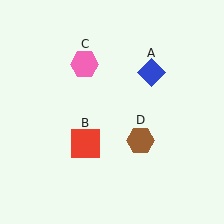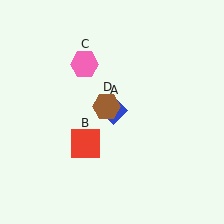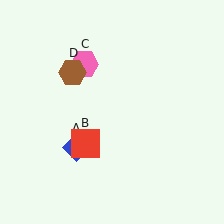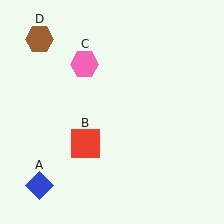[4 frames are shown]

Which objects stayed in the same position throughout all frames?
Red square (object B) and pink hexagon (object C) remained stationary.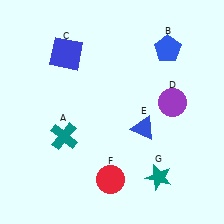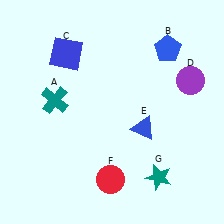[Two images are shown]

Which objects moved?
The objects that moved are: the teal cross (A), the purple circle (D).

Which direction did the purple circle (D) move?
The purple circle (D) moved up.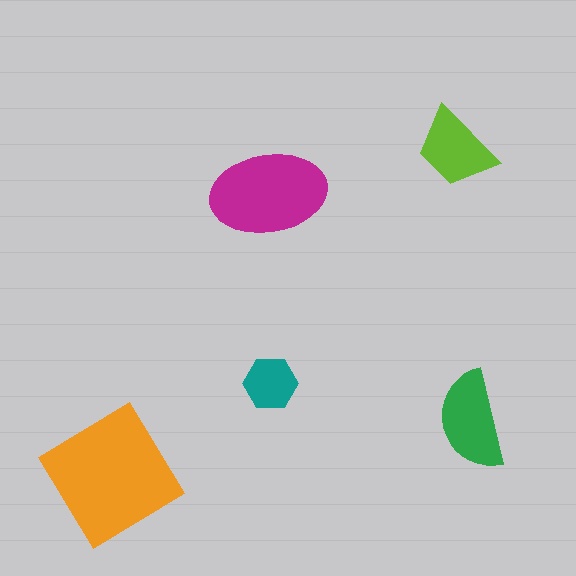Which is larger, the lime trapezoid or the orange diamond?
The orange diamond.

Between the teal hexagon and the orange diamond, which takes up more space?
The orange diamond.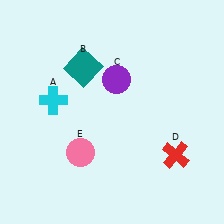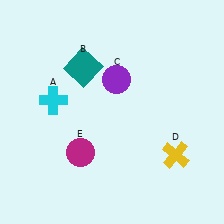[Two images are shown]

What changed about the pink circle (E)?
In Image 1, E is pink. In Image 2, it changed to magenta.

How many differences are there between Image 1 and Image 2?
There are 2 differences between the two images.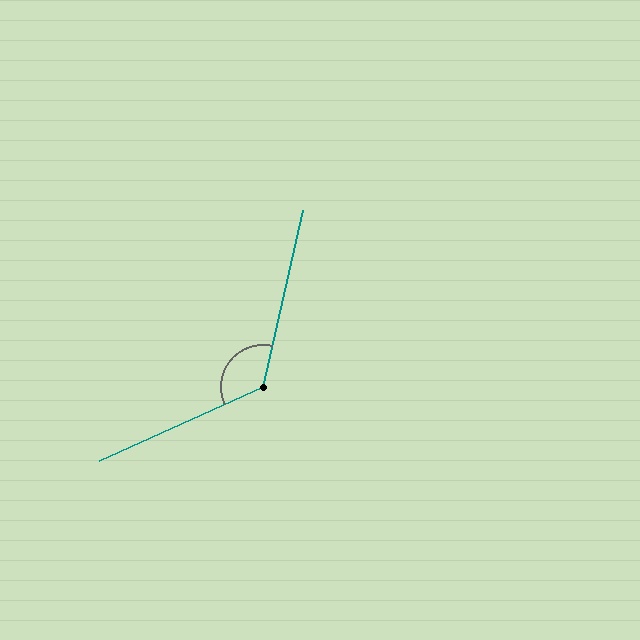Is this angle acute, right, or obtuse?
It is obtuse.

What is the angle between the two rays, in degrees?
Approximately 127 degrees.